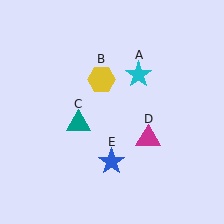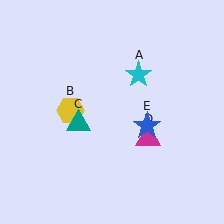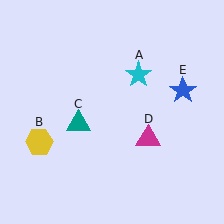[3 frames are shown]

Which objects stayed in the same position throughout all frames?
Cyan star (object A) and teal triangle (object C) and magenta triangle (object D) remained stationary.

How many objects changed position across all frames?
2 objects changed position: yellow hexagon (object B), blue star (object E).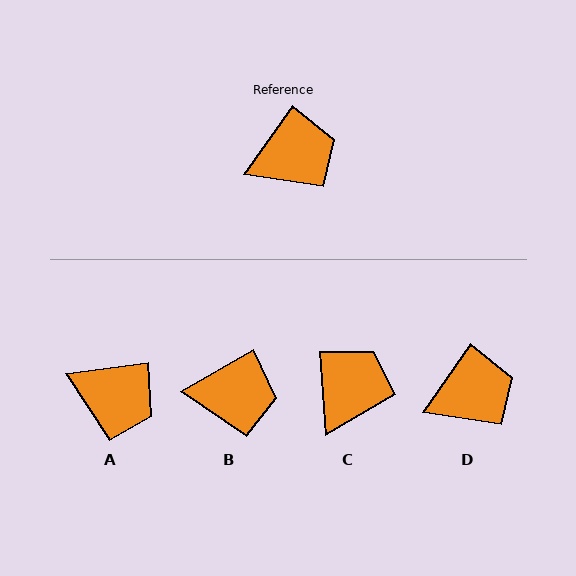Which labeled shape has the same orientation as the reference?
D.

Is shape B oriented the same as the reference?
No, it is off by about 25 degrees.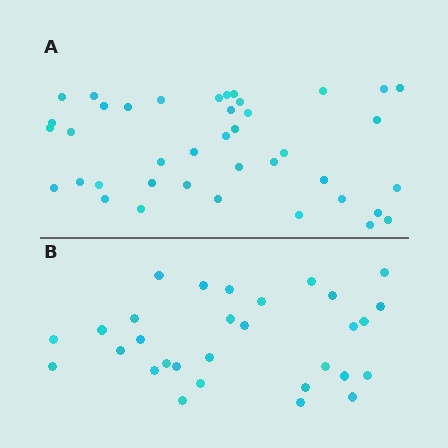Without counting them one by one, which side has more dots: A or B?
Region A (the top region) has more dots.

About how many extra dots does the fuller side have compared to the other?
Region A has roughly 10 or so more dots than region B.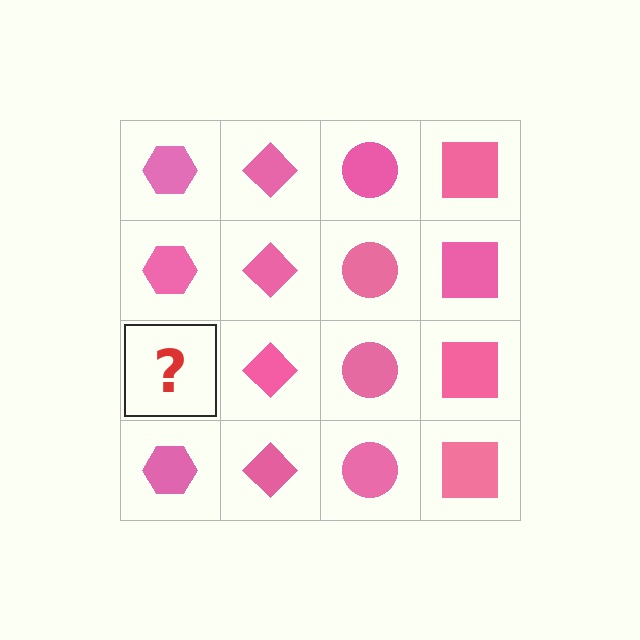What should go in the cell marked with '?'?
The missing cell should contain a pink hexagon.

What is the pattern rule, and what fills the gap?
The rule is that each column has a consistent shape. The gap should be filled with a pink hexagon.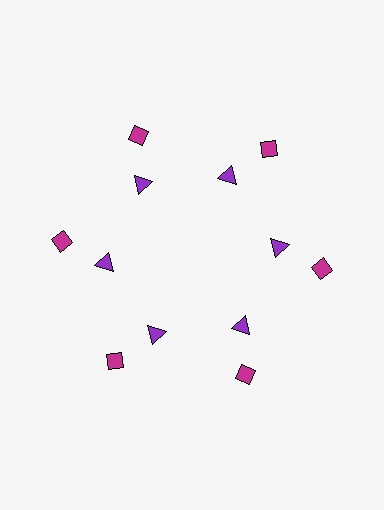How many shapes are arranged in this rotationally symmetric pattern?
There are 12 shapes, arranged in 6 groups of 2.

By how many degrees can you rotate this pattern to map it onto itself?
The pattern maps onto itself every 60 degrees of rotation.